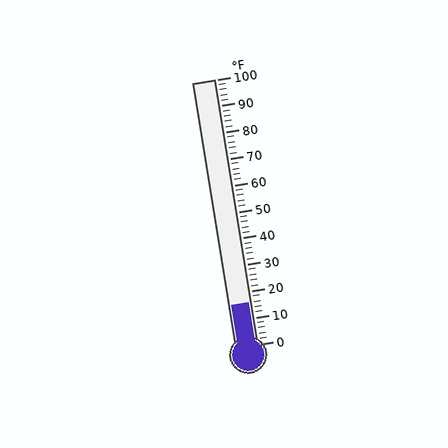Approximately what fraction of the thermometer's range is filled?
The thermometer is filled to approximately 15% of its range.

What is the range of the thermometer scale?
The thermometer scale ranges from 0°F to 100°F.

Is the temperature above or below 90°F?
The temperature is below 90°F.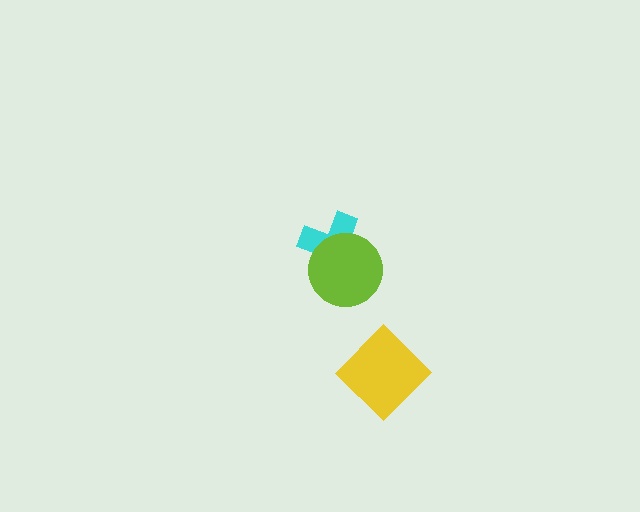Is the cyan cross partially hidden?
Yes, it is partially covered by another shape.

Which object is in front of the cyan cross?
The lime circle is in front of the cyan cross.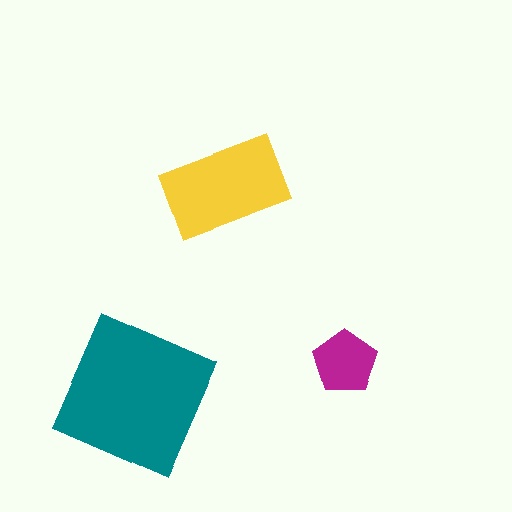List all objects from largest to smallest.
The teal square, the yellow rectangle, the magenta pentagon.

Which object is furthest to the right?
The magenta pentagon is rightmost.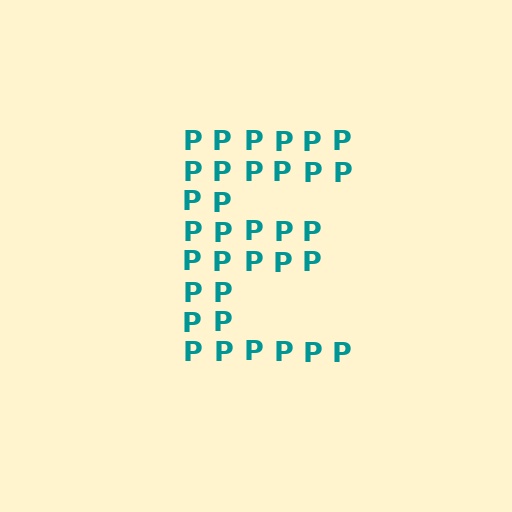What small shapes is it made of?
It is made of small letter P's.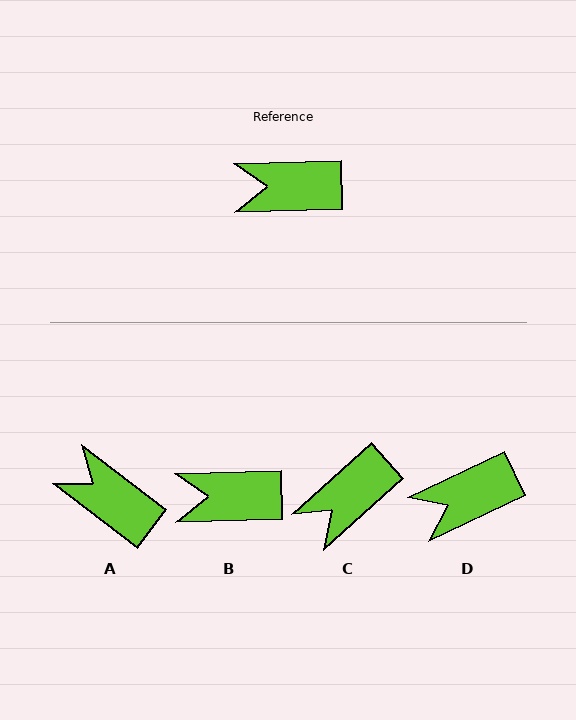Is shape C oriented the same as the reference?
No, it is off by about 40 degrees.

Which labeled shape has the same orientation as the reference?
B.